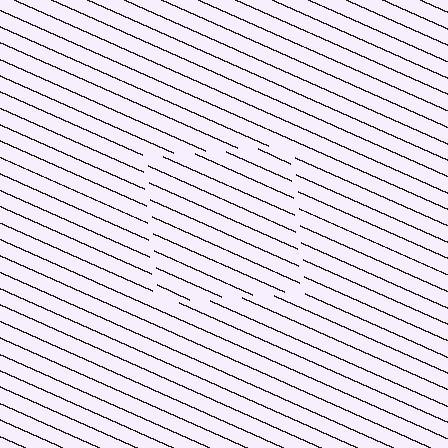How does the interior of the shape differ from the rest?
The interior of the shape contains the same grating, shifted by half a period — the contour is defined by the phase discontinuity where line-ends from the inner and outer gratings abut.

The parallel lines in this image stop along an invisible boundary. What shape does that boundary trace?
An illusory square. The interior of the shape contains the same grating, shifted by half a period — the contour is defined by the phase discontinuity where line-ends from the inner and outer gratings abut.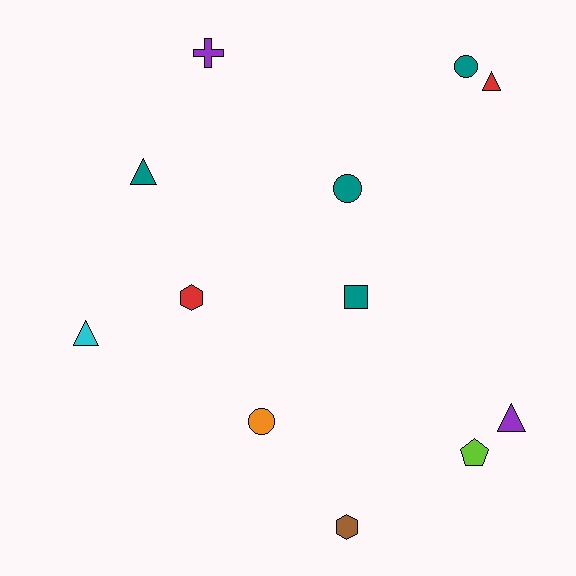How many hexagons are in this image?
There are 2 hexagons.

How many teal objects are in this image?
There are 4 teal objects.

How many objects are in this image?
There are 12 objects.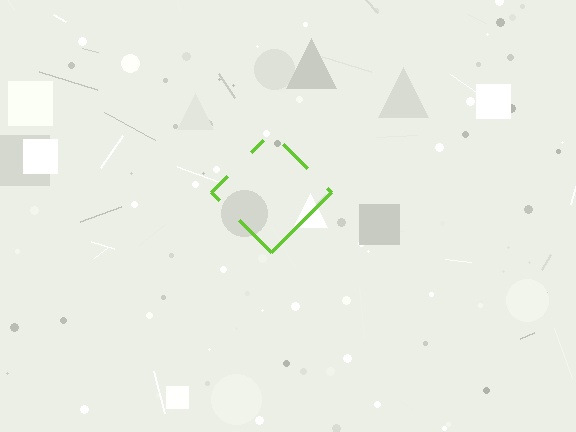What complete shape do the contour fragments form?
The contour fragments form a diamond.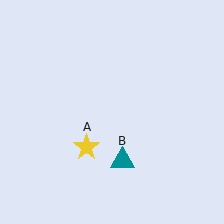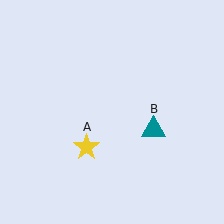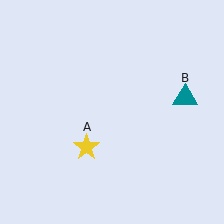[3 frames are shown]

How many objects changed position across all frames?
1 object changed position: teal triangle (object B).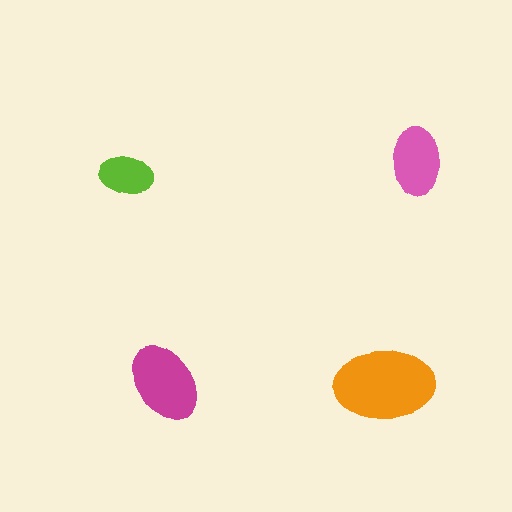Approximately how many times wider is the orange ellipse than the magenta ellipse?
About 1.5 times wider.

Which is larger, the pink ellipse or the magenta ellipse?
The magenta one.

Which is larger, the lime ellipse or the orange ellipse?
The orange one.